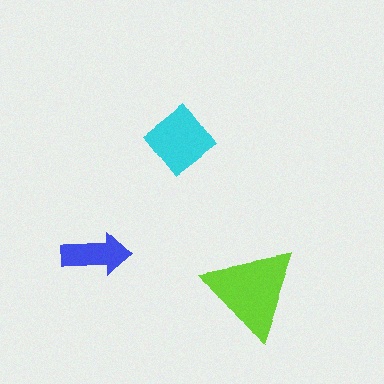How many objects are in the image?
There are 3 objects in the image.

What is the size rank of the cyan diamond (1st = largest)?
2nd.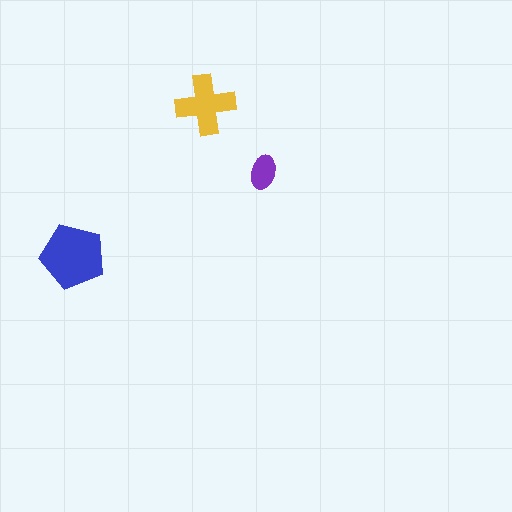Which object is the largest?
The blue pentagon.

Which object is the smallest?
The purple ellipse.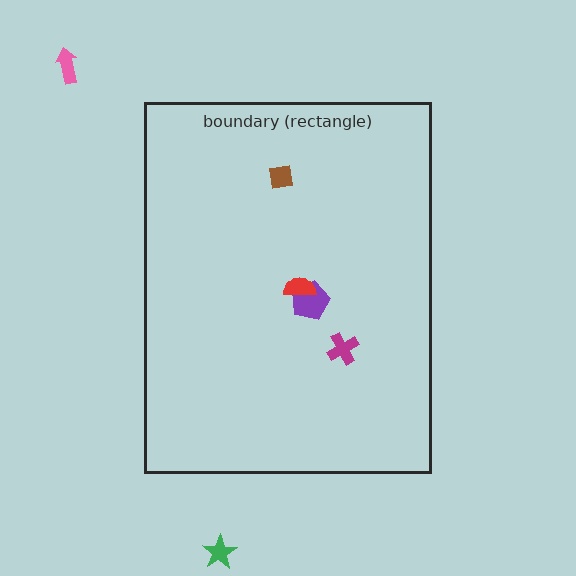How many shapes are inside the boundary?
4 inside, 2 outside.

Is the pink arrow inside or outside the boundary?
Outside.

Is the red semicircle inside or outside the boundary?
Inside.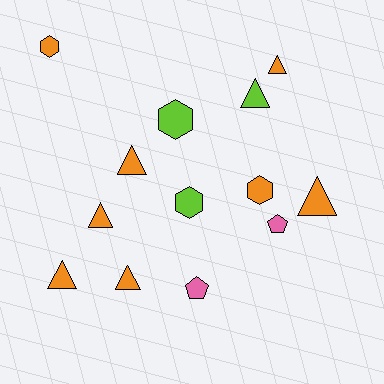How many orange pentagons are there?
There are no orange pentagons.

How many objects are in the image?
There are 13 objects.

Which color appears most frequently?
Orange, with 8 objects.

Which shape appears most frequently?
Triangle, with 7 objects.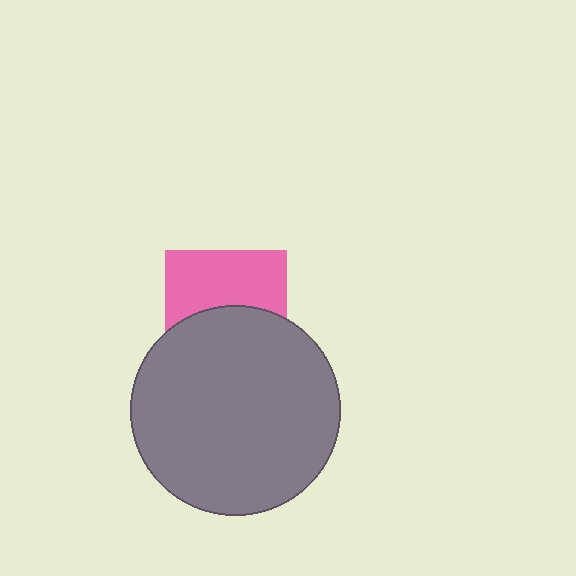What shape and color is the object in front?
The object in front is a gray circle.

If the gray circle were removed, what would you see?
You would see the complete pink square.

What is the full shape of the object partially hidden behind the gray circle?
The partially hidden object is a pink square.